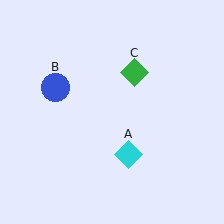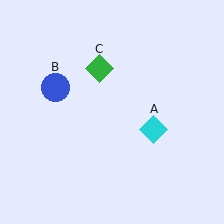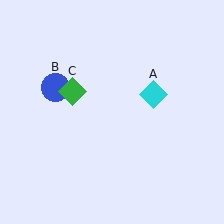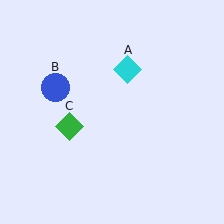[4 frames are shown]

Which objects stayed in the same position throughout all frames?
Blue circle (object B) remained stationary.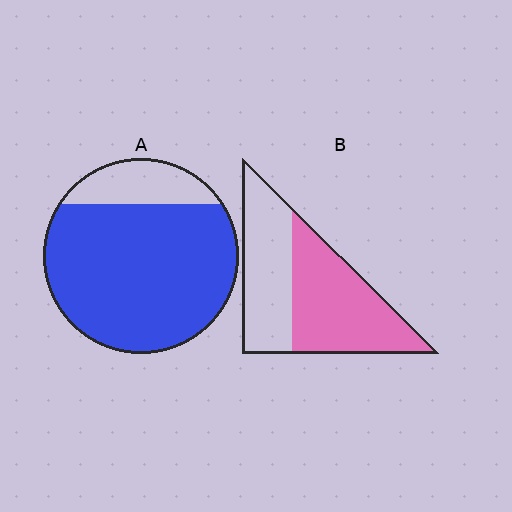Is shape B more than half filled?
Yes.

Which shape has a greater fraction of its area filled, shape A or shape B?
Shape A.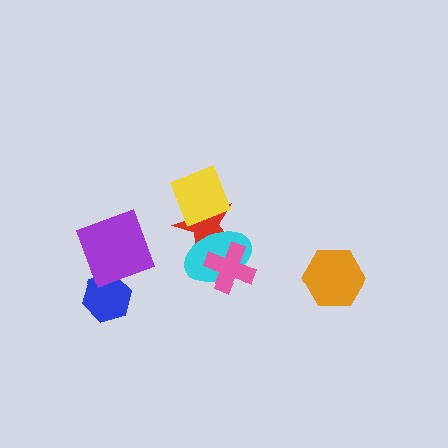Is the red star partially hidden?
Yes, it is partially covered by another shape.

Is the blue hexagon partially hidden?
Yes, it is partially covered by another shape.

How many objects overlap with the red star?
3 objects overlap with the red star.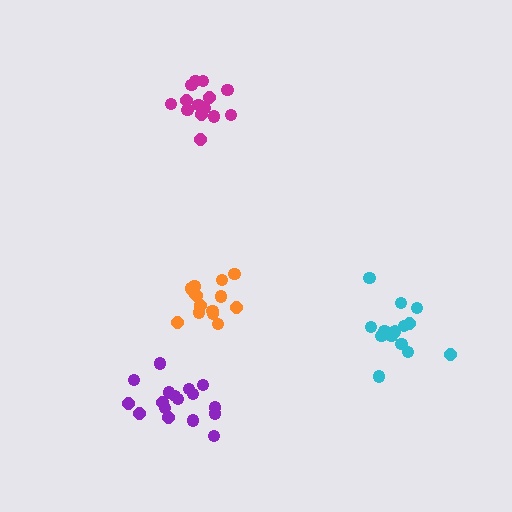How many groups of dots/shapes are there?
There are 4 groups.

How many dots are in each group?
Group 1: 17 dots, Group 2: 14 dots, Group 3: 15 dots, Group 4: 15 dots (61 total).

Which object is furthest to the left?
The purple cluster is leftmost.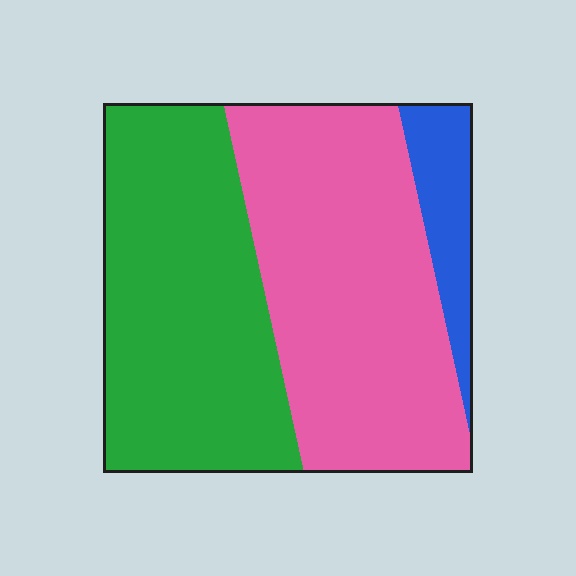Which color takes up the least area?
Blue, at roughly 10%.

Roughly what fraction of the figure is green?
Green covers about 45% of the figure.